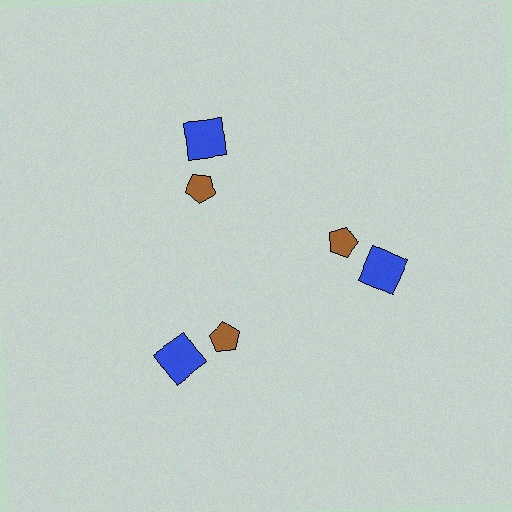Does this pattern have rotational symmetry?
Yes, this pattern has 3-fold rotational symmetry. It looks the same after rotating 120 degrees around the center.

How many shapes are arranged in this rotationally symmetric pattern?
There are 6 shapes, arranged in 3 groups of 2.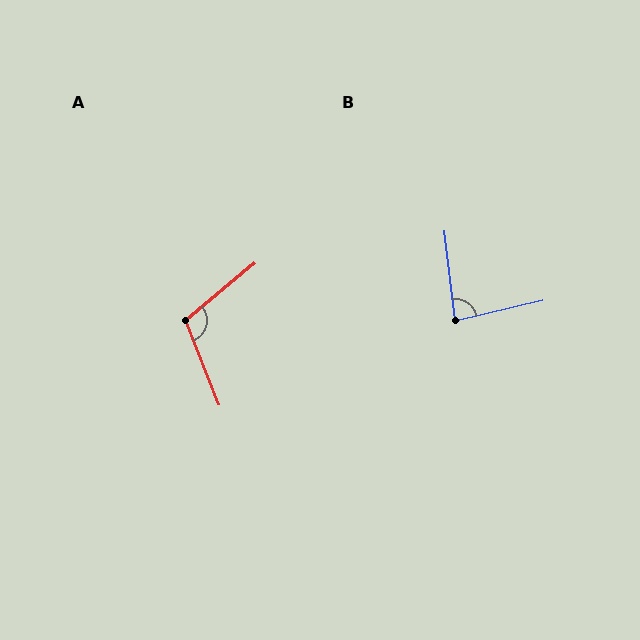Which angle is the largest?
A, at approximately 108 degrees.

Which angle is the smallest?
B, at approximately 83 degrees.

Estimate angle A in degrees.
Approximately 108 degrees.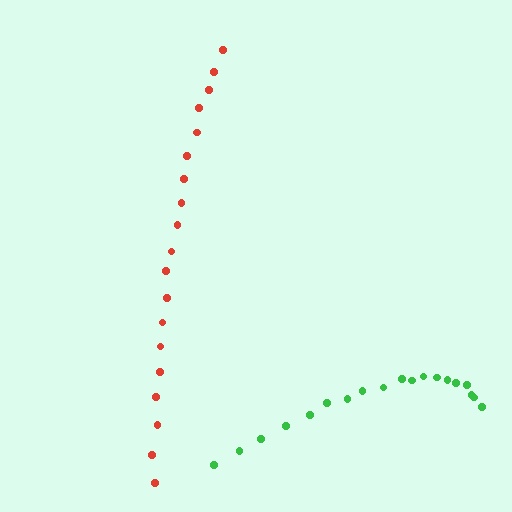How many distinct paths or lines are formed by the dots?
There are 2 distinct paths.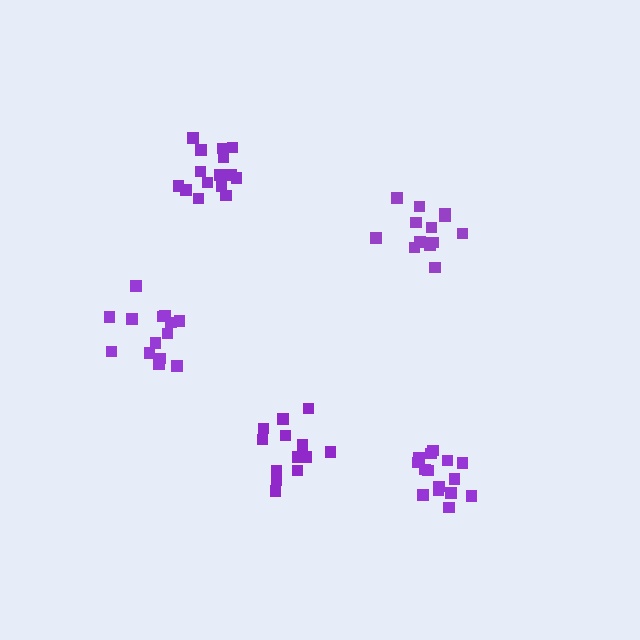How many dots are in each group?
Group 1: 13 dots, Group 2: 15 dots, Group 3: 14 dots, Group 4: 14 dots, Group 5: 15 dots (71 total).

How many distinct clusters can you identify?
There are 5 distinct clusters.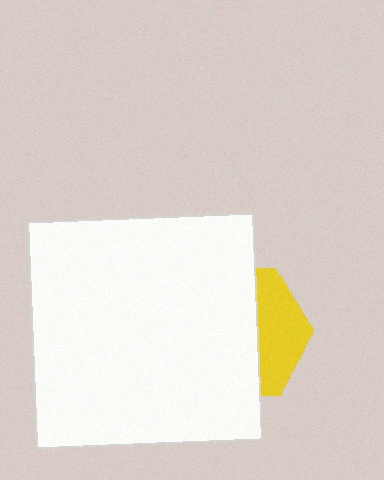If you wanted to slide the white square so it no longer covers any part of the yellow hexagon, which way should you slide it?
Slide it left — that is the most direct way to separate the two shapes.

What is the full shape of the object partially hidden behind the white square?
The partially hidden object is a yellow hexagon.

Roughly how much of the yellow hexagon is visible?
A small part of it is visible (roughly 34%).